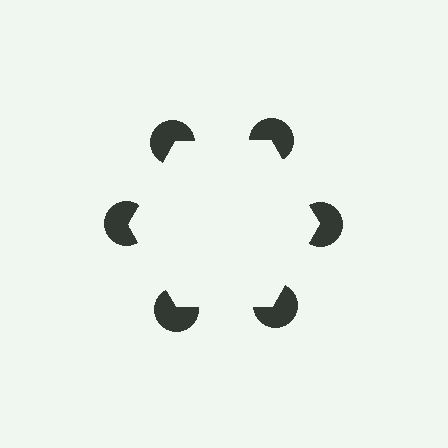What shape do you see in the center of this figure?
An illusory hexagon — its edges are inferred from the aligned wedge cuts in the pac-man discs, not physically drawn.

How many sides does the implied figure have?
6 sides.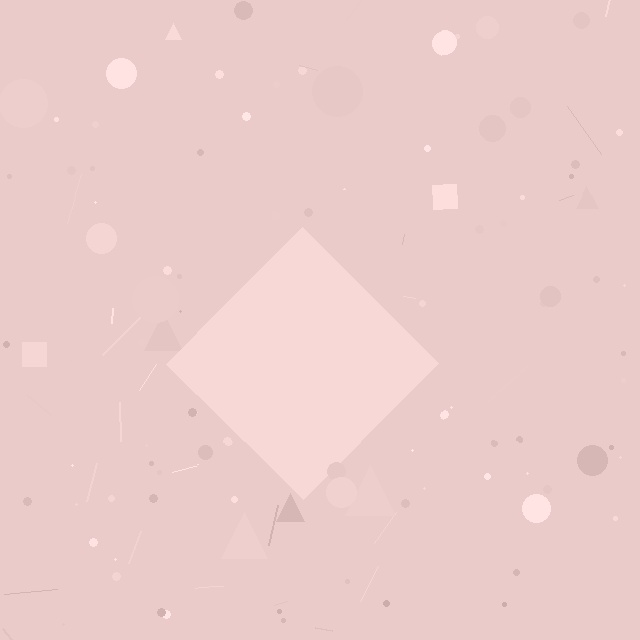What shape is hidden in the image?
A diamond is hidden in the image.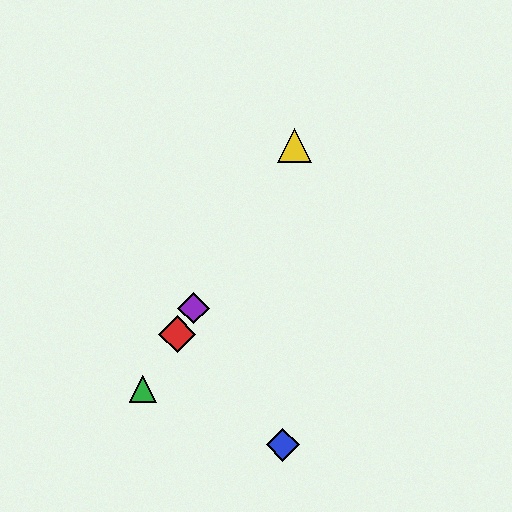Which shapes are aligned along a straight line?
The red diamond, the green triangle, the yellow triangle, the purple diamond are aligned along a straight line.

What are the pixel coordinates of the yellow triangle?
The yellow triangle is at (294, 146).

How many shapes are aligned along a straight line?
4 shapes (the red diamond, the green triangle, the yellow triangle, the purple diamond) are aligned along a straight line.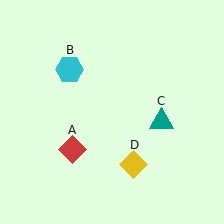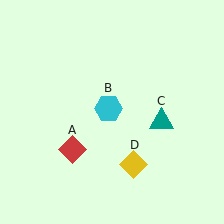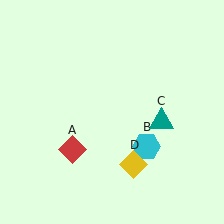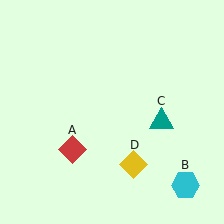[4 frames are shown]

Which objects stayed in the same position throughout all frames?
Red diamond (object A) and teal triangle (object C) and yellow diamond (object D) remained stationary.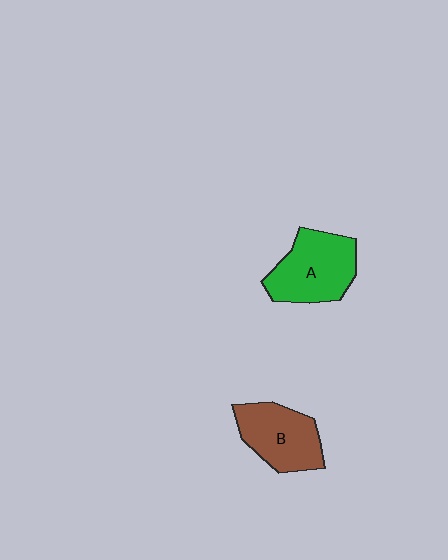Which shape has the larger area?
Shape A (green).